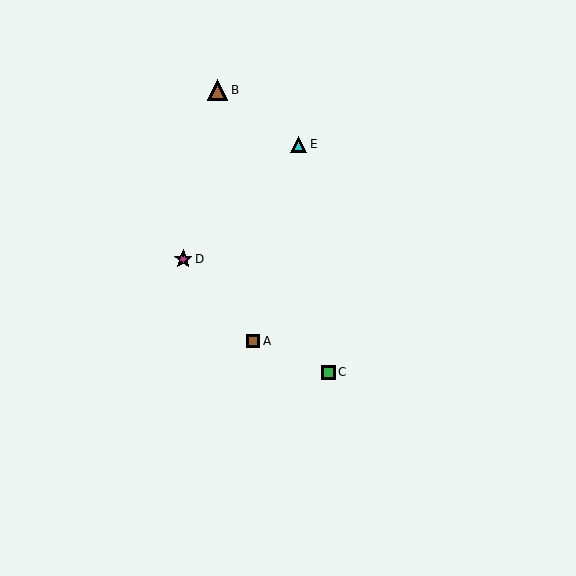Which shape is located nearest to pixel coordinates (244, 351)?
The brown square (labeled A) at (253, 341) is nearest to that location.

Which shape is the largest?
The brown triangle (labeled B) is the largest.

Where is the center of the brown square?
The center of the brown square is at (253, 341).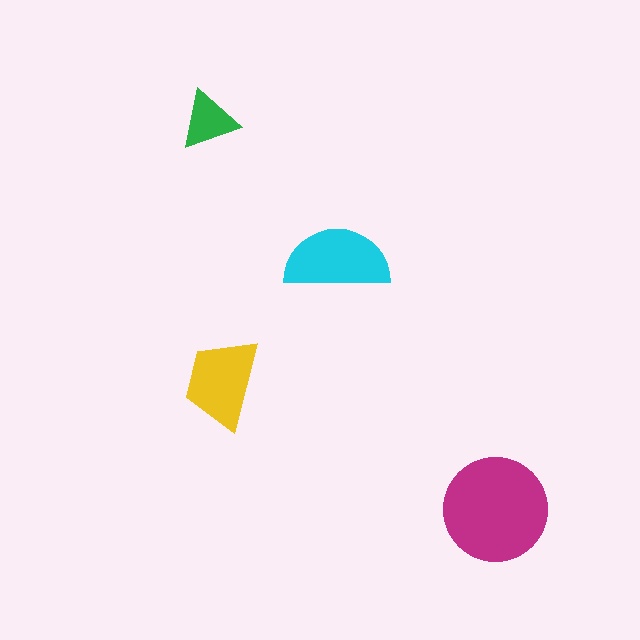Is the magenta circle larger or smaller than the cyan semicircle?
Larger.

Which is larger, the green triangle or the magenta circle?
The magenta circle.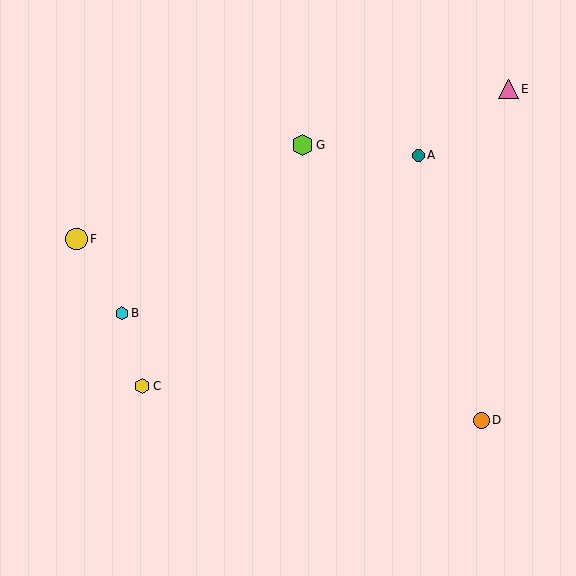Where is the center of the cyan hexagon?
The center of the cyan hexagon is at (122, 313).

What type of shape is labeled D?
Shape D is an orange circle.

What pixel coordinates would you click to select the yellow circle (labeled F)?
Click at (76, 239) to select the yellow circle F.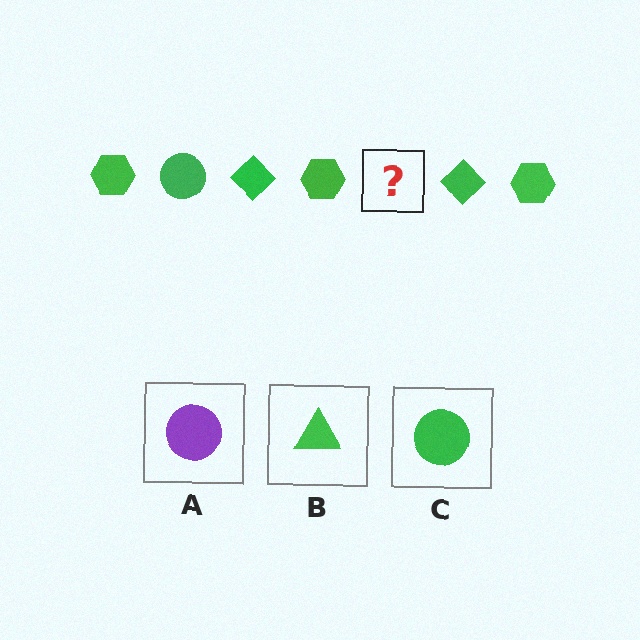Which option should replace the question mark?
Option C.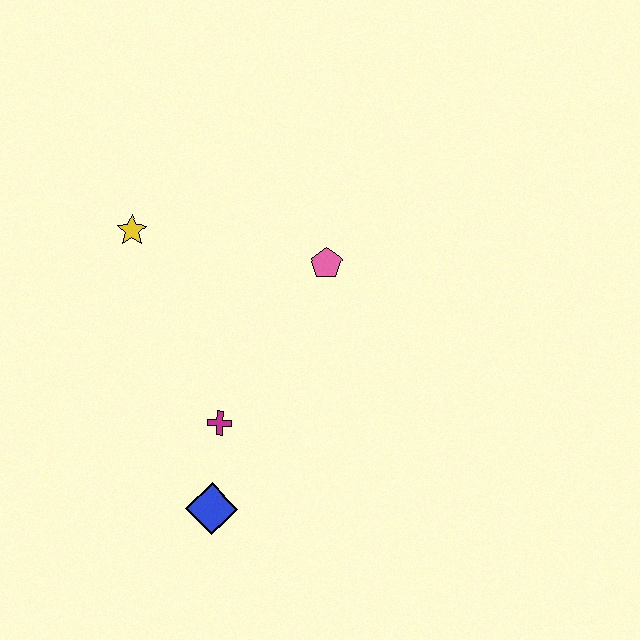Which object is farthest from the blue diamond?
The yellow star is farthest from the blue diamond.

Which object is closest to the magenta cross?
The blue diamond is closest to the magenta cross.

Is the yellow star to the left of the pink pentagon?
Yes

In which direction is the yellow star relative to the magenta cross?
The yellow star is above the magenta cross.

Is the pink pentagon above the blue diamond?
Yes